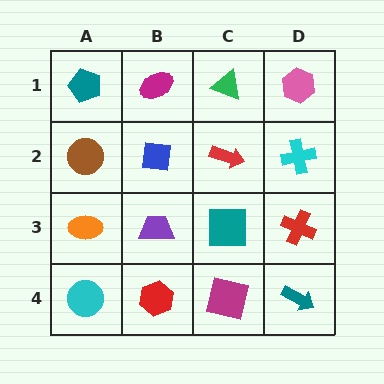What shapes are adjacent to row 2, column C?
A green triangle (row 1, column C), a teal square (row 3, column C), a blue square (row 2, column B), a cyan cross (row 2, column D).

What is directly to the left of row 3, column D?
A teal square.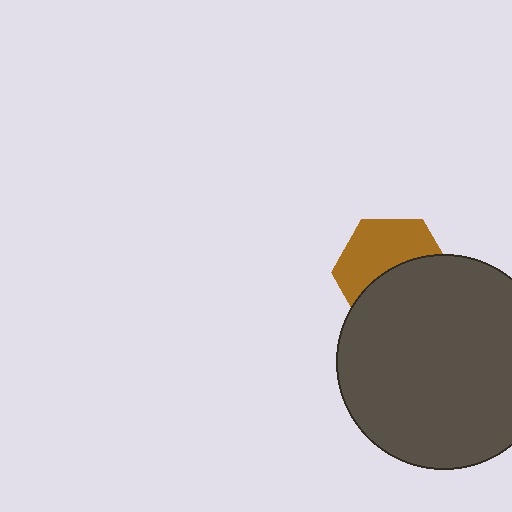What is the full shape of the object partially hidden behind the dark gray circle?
The partially hidden object is a brown hexagon.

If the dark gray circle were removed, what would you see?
You would see the complete brown hexagon.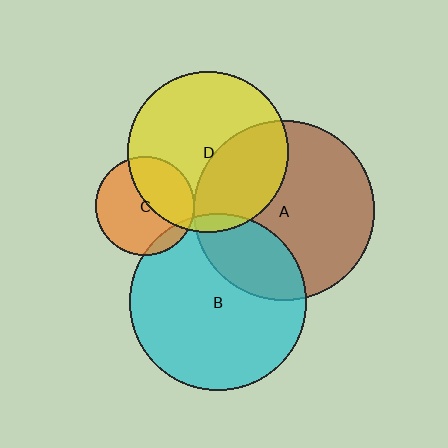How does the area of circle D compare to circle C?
Approximately 2.6 times.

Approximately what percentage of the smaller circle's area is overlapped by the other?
Approximately 5%.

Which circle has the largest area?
Circle A (brown).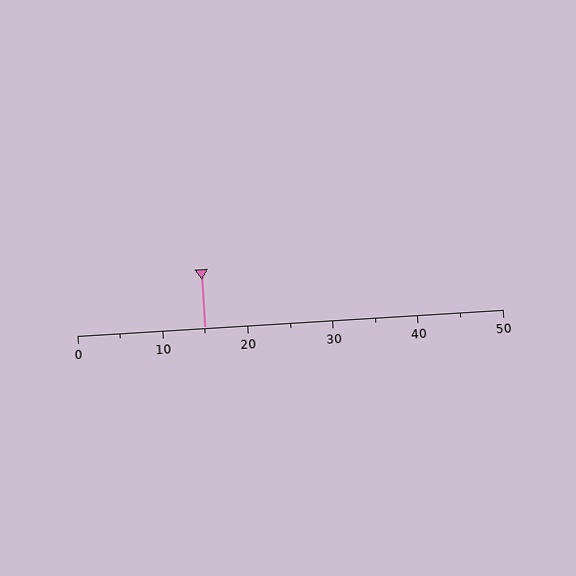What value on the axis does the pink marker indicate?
The marker indicates approximately 15.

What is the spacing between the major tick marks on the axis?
The major ticks are spaced 10 apart.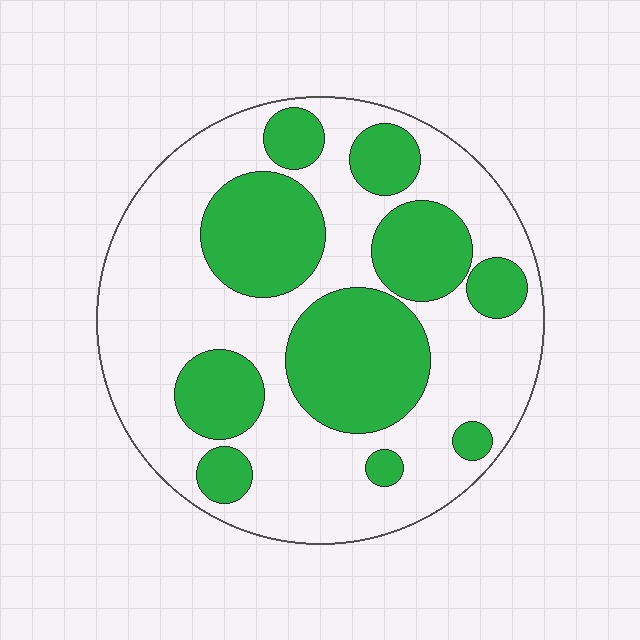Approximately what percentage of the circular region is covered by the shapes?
Approximately 35%.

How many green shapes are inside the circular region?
10.